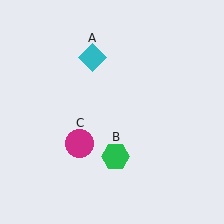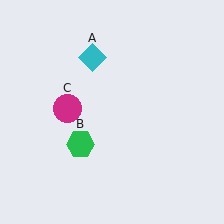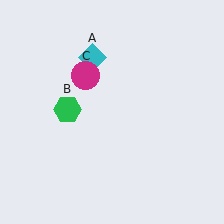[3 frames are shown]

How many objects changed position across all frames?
2 objects changed position: green hexagon (object B), magenta circle (object C).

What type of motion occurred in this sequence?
The green hexagon (object B), magenta circle (object C) rotated clockwise around the center of the scene.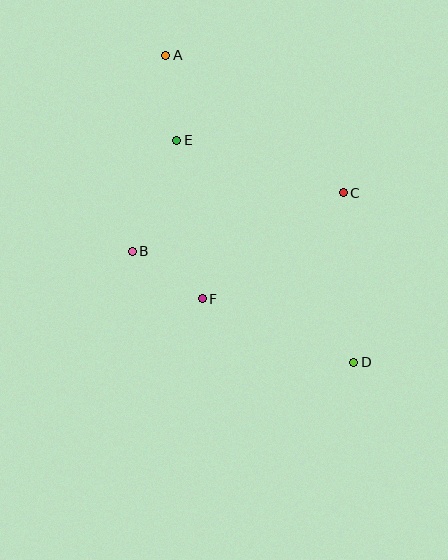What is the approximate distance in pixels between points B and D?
The distance between B and D is approximately 248 pixels.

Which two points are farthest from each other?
Points A and D are farthest from each other.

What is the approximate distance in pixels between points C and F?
The distance between C and F is approximately 176 pixels.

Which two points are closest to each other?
Points B and F are closest to each other.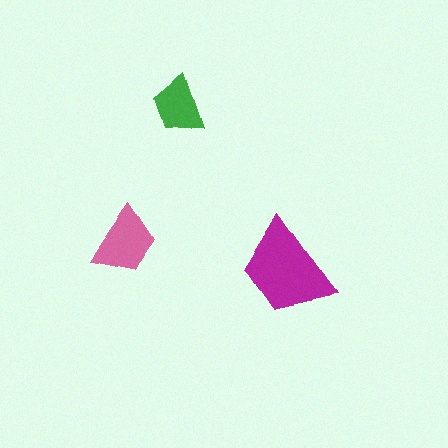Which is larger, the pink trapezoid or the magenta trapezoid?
The magenta one.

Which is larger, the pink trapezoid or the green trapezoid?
The pink one.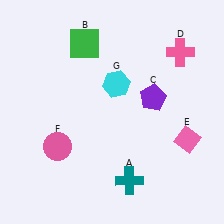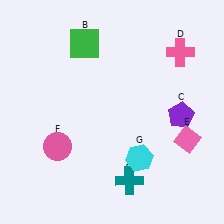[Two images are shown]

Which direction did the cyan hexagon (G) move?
The cyan hexagon (G) moved down.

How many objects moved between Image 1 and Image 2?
2 objects moved between the two images.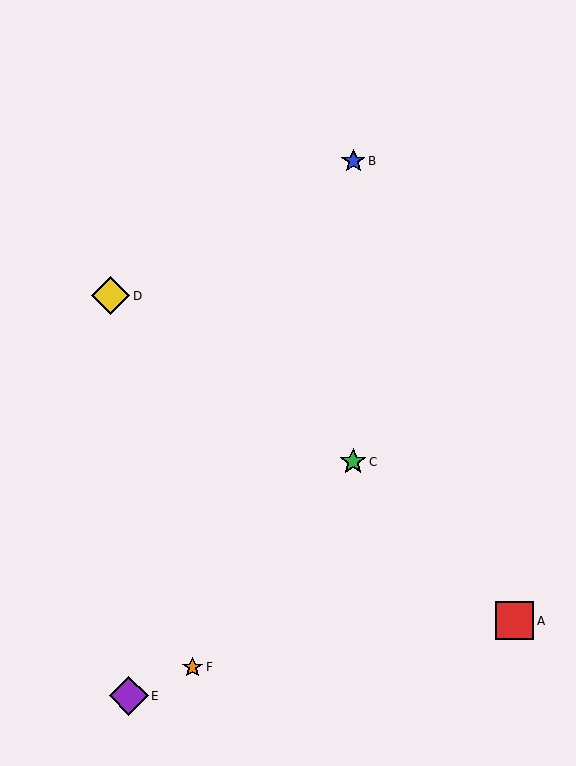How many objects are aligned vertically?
2 objects (B, C) are aligned vertically.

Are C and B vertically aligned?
Yes, both are at x≈353.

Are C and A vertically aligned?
No, C is at x≈353 and A is at x≈514.